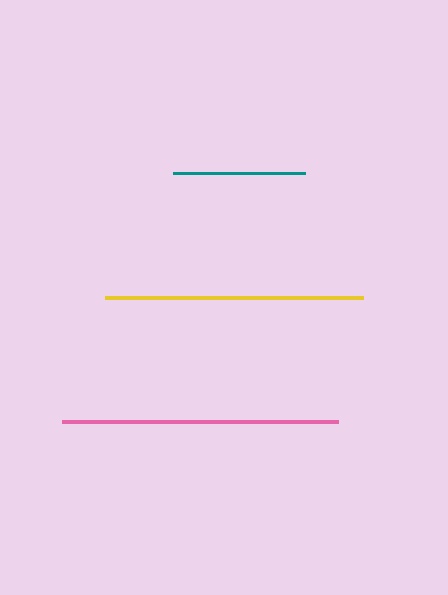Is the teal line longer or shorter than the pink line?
The pink line is longer than the teal line.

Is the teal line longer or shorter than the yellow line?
The yellow line is longer than the teal line.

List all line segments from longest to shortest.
From longest to shortest: pink, yellow, teal.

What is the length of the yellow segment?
The yellow segment is approximately 258 pixels long.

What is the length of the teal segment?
The teal segment is approximately 132 pixels long.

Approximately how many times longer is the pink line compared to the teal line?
The pink line is approximately 2.1 times the length of the teal line.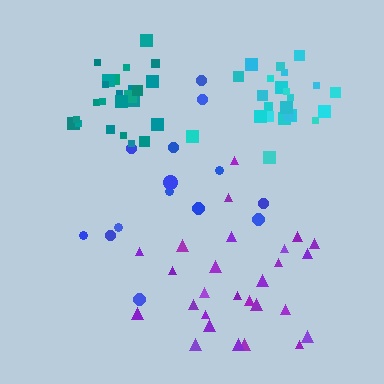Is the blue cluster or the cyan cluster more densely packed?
Cyan.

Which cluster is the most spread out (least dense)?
Blue.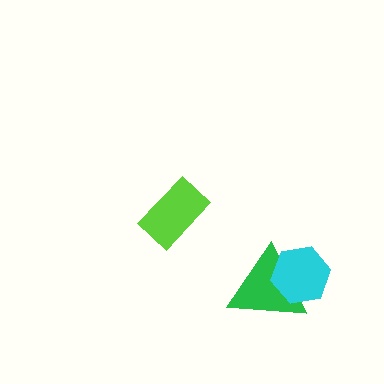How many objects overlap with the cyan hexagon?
1 object overlaps with the cyan hexagon.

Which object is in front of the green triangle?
The cyan hexagon is in front of the green triangle.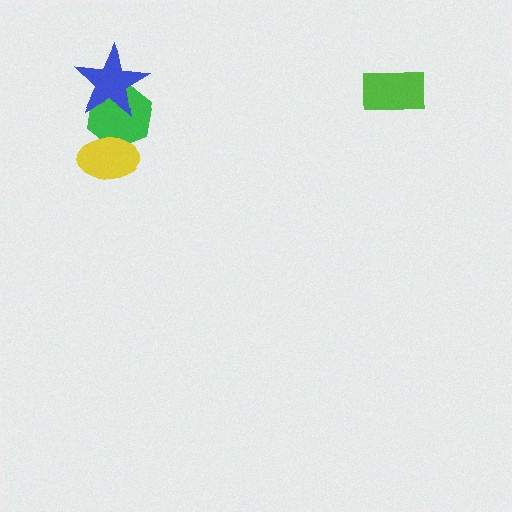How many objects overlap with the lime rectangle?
0 objects overlap with the lime rectangle.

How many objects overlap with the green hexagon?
2 objects overlap with the green hexagon.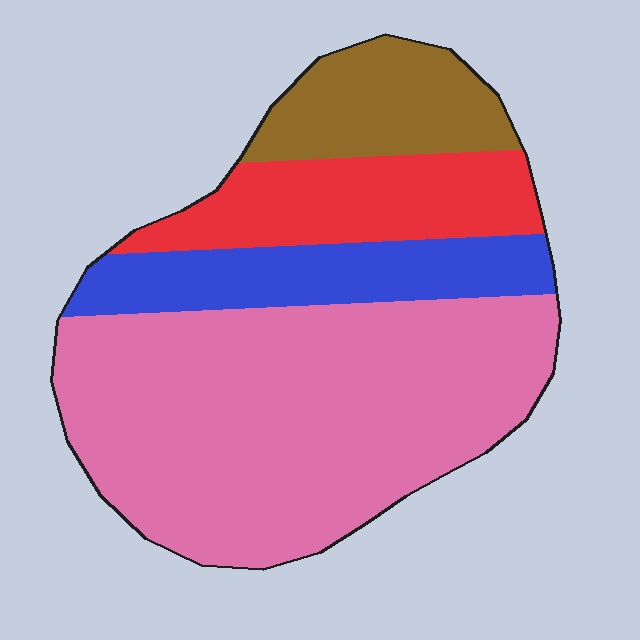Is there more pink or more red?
Pink.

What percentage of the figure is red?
Red covers roughly 15% of the figure.